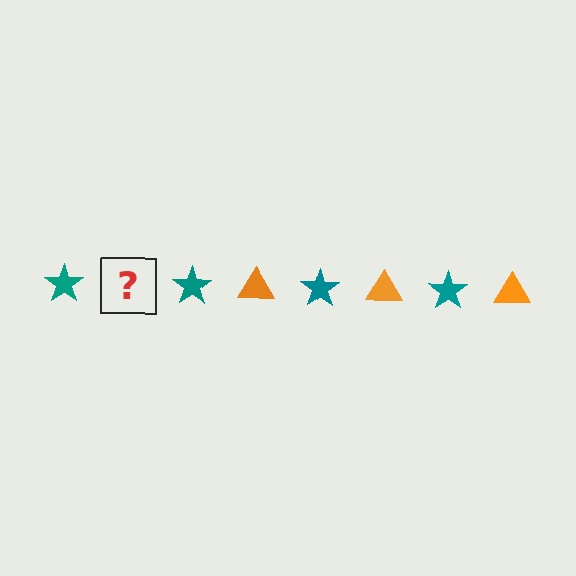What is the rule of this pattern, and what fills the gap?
The rule is that the pattern alternates between teal star and orange triangle. The gap should be filled with an orange triangle.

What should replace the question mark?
The question mark should be replaced with an orange triangle.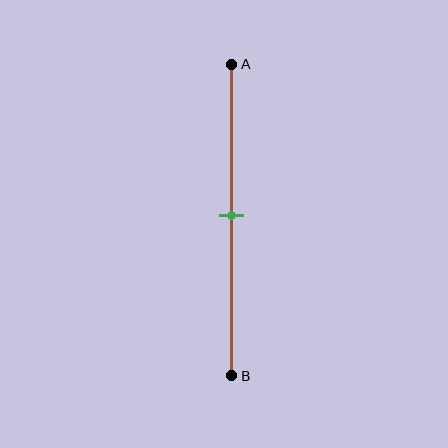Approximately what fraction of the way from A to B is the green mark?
The green mark is approximately 50% of the way from A to B.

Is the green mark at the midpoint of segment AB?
Yes, the mark is approximately at the midpoint.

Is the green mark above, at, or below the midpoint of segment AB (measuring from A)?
The green mark is approximately at the midpoint of segment AB.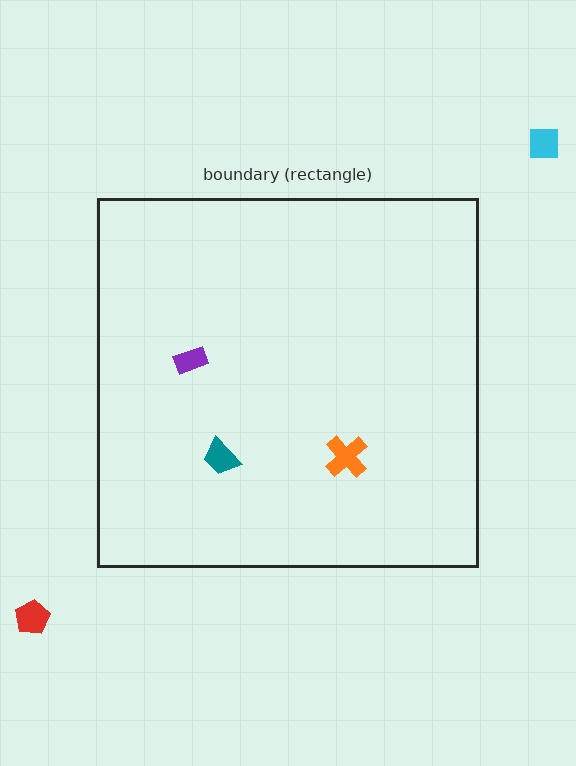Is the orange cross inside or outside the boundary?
Inside.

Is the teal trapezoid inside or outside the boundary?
Inside.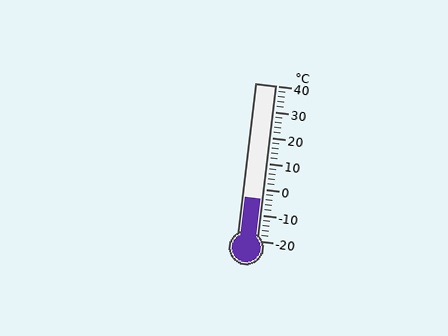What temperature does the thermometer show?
The thermometer shows approximately -4°C.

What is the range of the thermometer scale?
The thermometer scale ranges from -20°C to 40°C.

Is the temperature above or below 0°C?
The temperature is below 0°C.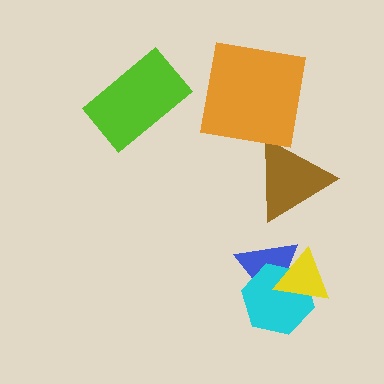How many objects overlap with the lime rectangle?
0 objects overlap with the lime rectangle.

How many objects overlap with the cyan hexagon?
2 objects overlap with the cyan hexagon.